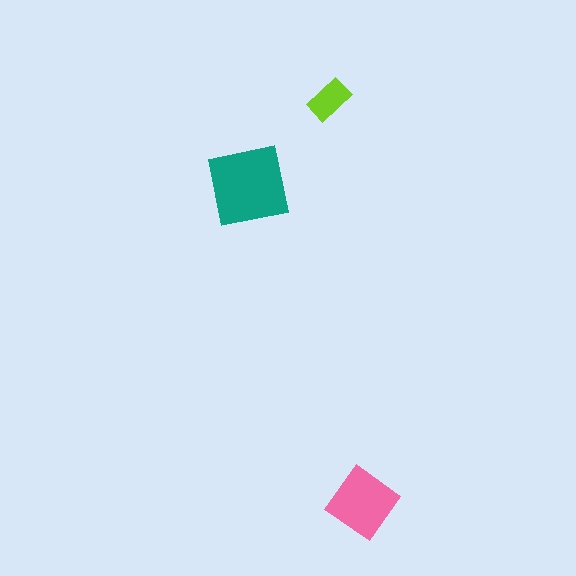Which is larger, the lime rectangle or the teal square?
The teal square.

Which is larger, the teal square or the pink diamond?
The teal square.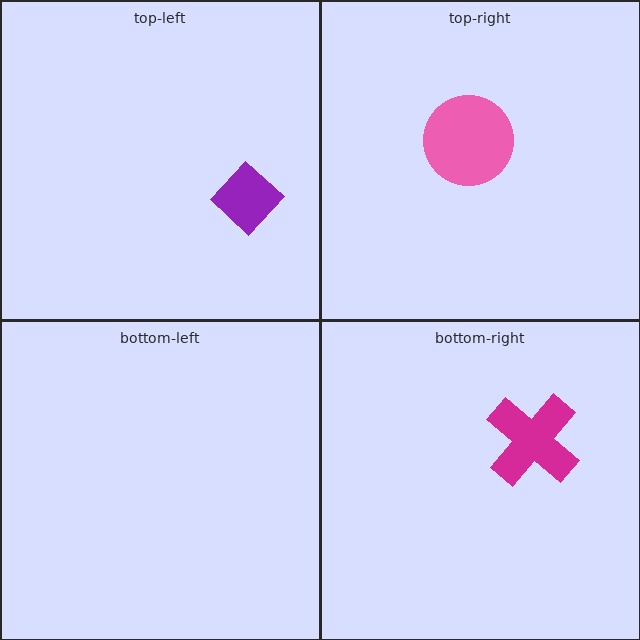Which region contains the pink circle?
The top-right region.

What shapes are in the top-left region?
The purple diamond.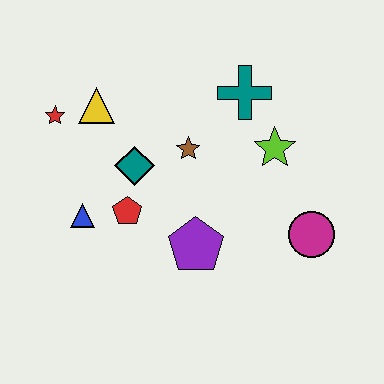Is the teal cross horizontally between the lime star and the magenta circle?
No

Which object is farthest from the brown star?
The magenta circle is farthest from the brown star.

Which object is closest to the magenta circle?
The lime star is closest to the magenta circle.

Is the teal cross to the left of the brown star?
No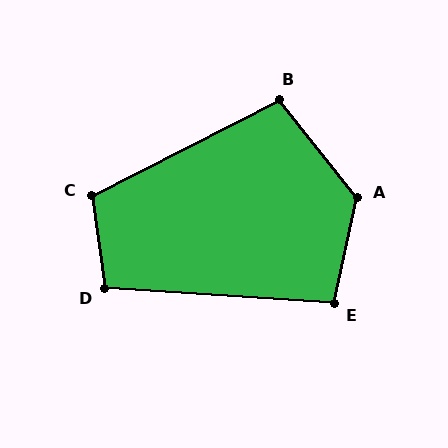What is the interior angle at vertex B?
Approximately 102 degrees (obtuse).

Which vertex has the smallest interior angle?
E, at approximately 99 degrees.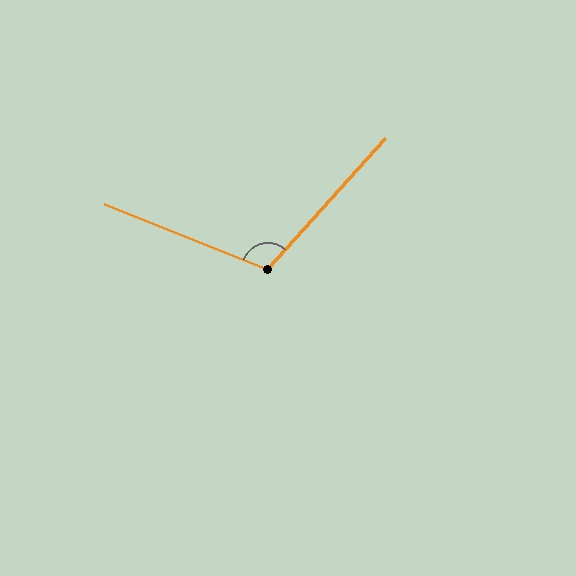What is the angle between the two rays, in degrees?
Approximately 111 degrees.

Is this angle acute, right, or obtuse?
It is obtuse.